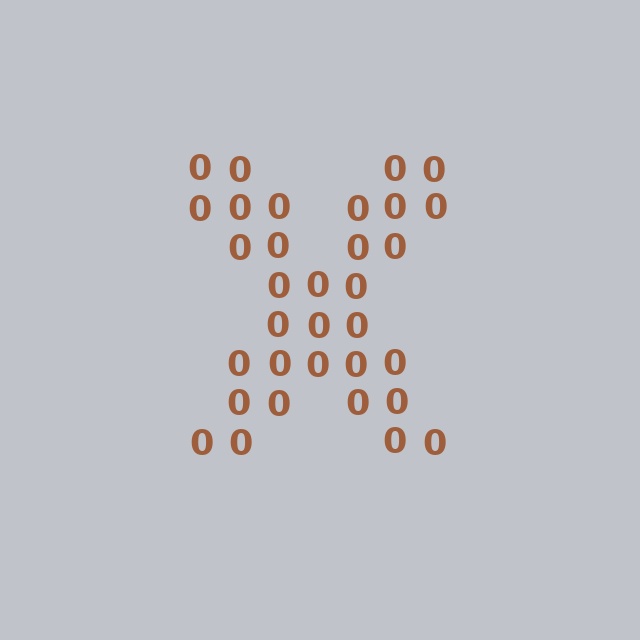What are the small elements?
The small elements are digit 0's.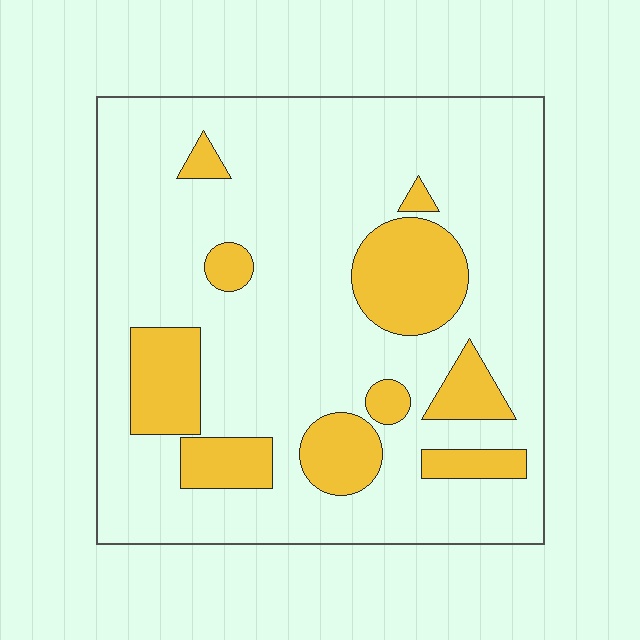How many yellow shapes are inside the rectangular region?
10.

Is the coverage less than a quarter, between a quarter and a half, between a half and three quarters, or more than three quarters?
Less than a quarter.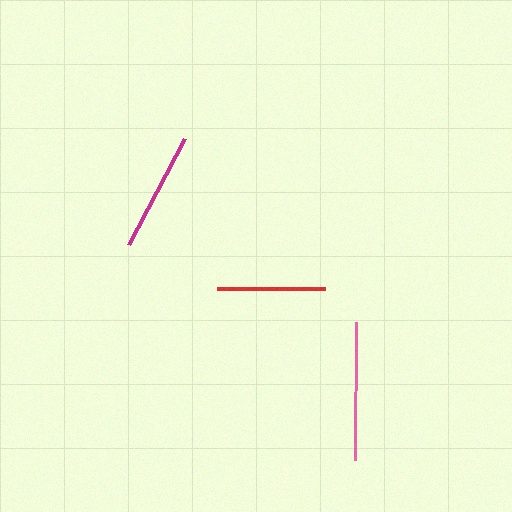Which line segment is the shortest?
The red line is the shortest at approximately 107 pixels.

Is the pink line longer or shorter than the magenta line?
The pink line is longer than the magenta line.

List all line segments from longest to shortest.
From longest to shortest: pink, magenta, red.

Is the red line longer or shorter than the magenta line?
The magenta line is longer than the red line.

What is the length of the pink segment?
The pink segment is approximately 138 pixels long.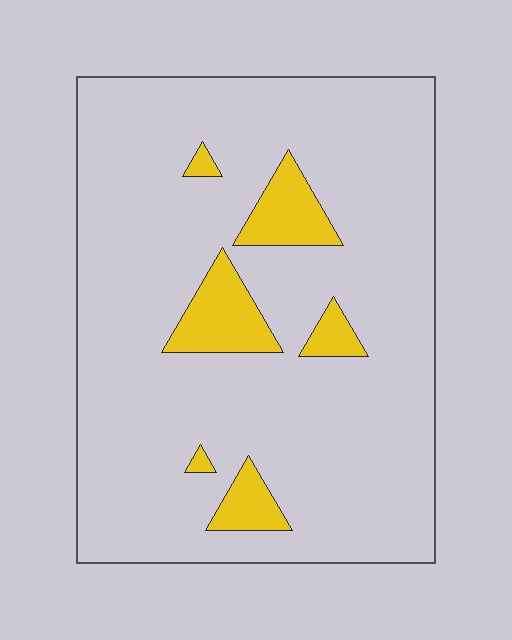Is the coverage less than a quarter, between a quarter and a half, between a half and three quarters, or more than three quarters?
Less than a quarter.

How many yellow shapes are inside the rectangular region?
6.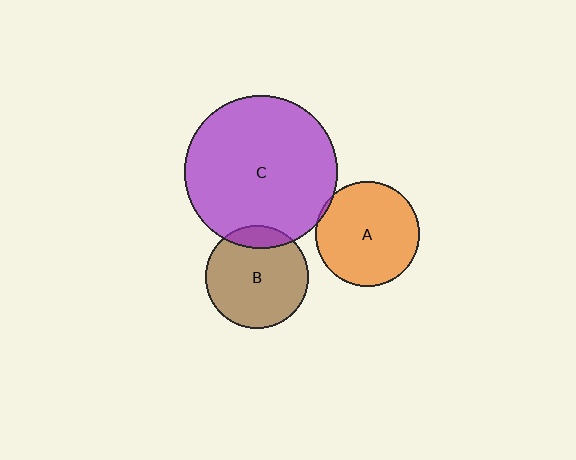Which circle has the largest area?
Circle C (purple).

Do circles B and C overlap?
Yes.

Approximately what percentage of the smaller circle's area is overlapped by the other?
Approximately 15%.